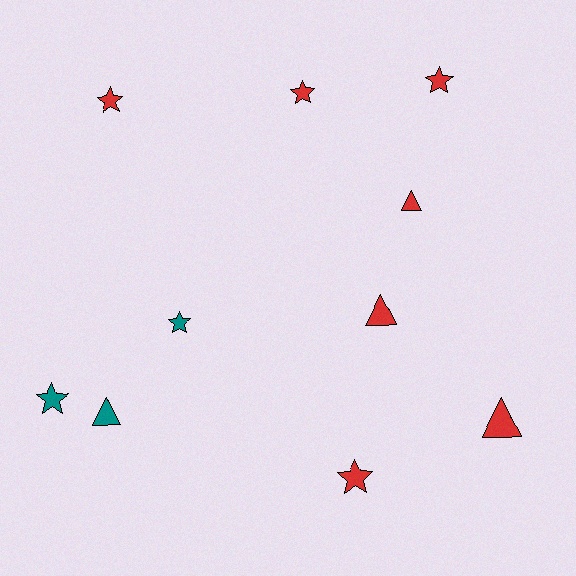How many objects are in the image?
There are 10 objects.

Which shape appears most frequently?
Star, with 6 objects.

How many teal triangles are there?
There is 1 teal triangle.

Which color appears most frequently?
Red, with 7 objects.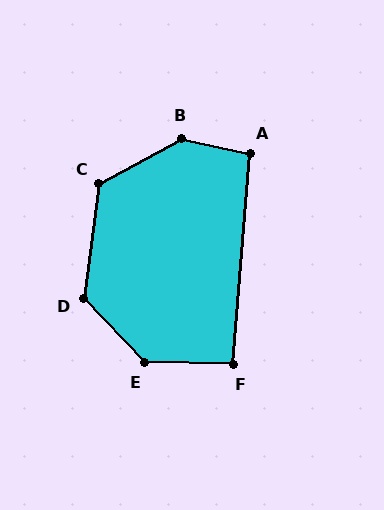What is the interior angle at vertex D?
Approximately 128 degrees (obtuse).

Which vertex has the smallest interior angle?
F, at approximately 93 degrees.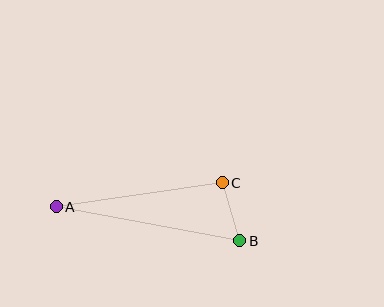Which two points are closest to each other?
Points B and C are closest to each other.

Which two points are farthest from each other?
Points A and B are farthest from each other.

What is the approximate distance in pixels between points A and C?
The distance between A and C is approximately 168 pixels.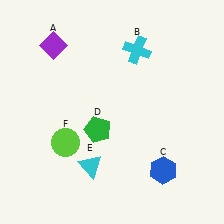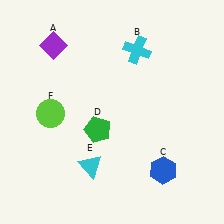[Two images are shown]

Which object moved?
The lime circle (F) moved up.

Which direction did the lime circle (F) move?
The lime circle (F) moved up.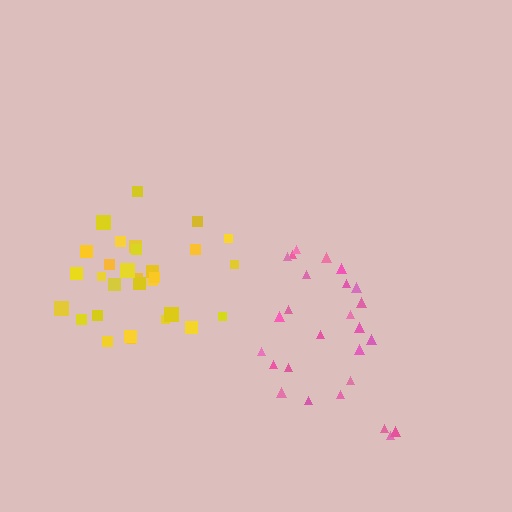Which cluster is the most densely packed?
Yellow.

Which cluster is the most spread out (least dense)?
Pink.